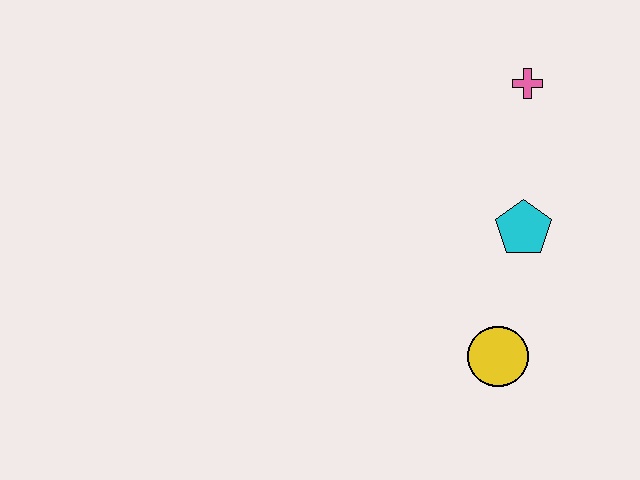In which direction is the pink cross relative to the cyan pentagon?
The pink cross is above the cyan pentagon.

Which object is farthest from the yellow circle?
The pink cross is farthest from the yellow circle.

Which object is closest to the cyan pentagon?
The yellow circle is closest to the cyan pentagon.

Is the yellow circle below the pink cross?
Yes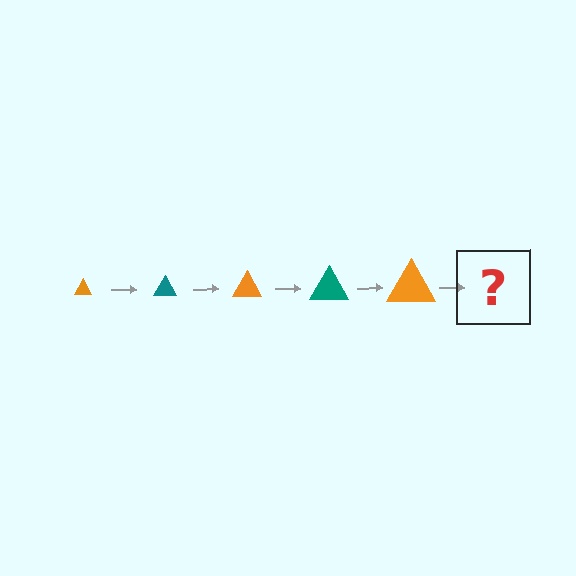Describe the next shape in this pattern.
It should be a teal triangle, larger than the previous one.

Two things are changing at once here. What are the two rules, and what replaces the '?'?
The two rules are that the triangle grows larger each step and the color cycles through orange and teal. The '?' should be a teal triangle, larger than the previous one.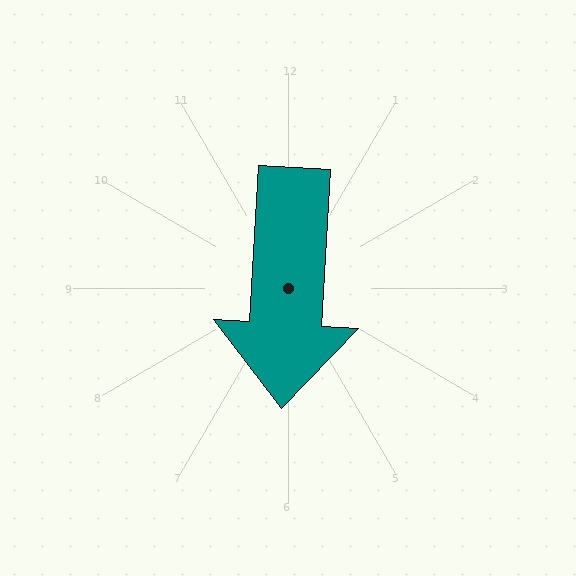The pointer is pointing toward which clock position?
Roughly 6 o'clock.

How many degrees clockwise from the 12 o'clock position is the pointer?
Approximately 183 degrees.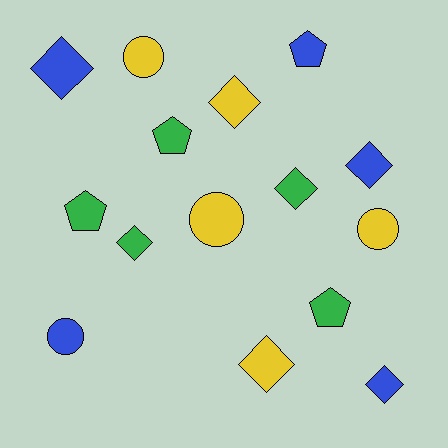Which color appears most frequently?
Blue, with 5 objects.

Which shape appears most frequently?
Diamond, with 7 objects.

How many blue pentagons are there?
There is 1 blue pentagon.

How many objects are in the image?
There are 15 objects.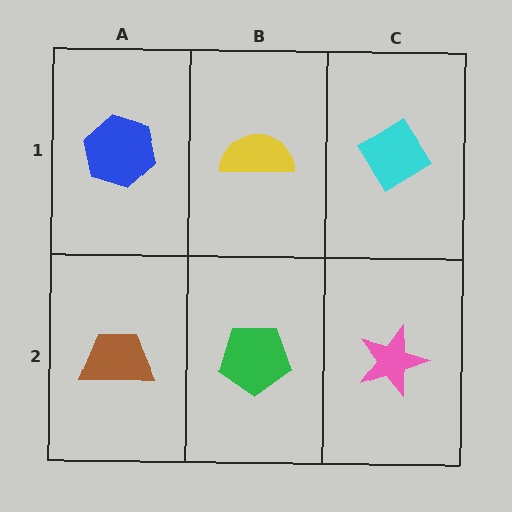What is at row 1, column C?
A cyan diamond.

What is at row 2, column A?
A brown trapezoid.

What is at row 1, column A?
A blue hexagon.